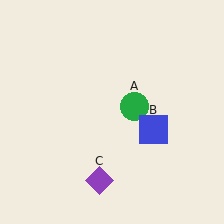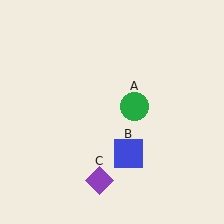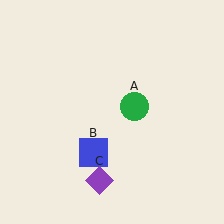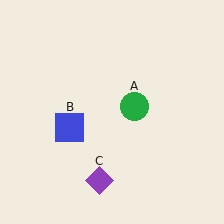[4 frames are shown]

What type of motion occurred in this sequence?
The blue square (object B) rotated clockwise around the center of the scene.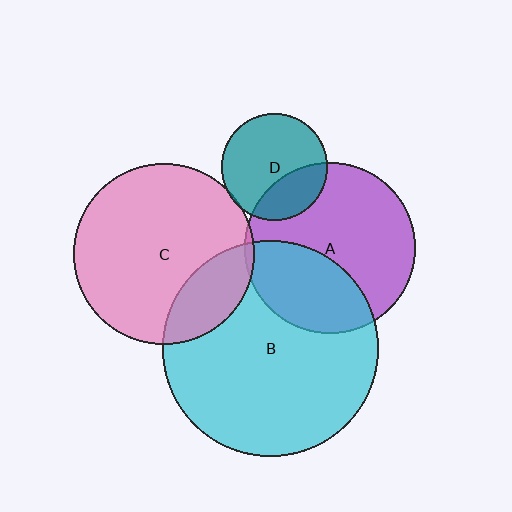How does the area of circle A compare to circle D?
Approximately 2.6 times.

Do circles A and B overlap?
Yes.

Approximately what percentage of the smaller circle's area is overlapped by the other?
Approximately 35%.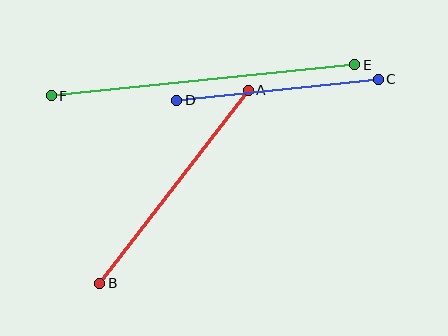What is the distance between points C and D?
The distance is approximately 203 pixels.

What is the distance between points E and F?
The distance is approximately 305 pixels.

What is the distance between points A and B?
The distance is approximately 244 pixels.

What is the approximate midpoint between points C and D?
The midpoint is at approximately (278, 90) pixels.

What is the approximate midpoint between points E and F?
The midpoint is at approximately (203, 80) pixels.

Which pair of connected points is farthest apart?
Points E and F are farthest apart.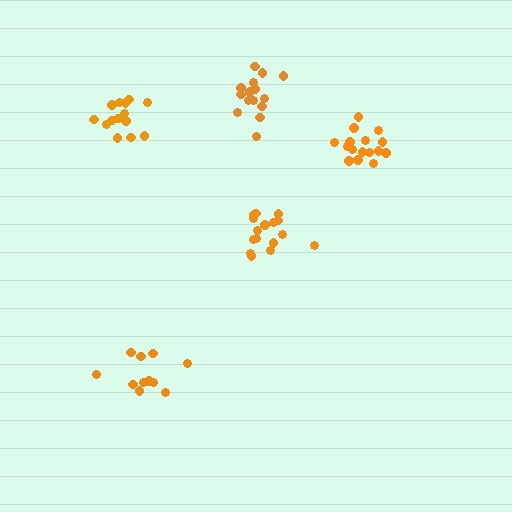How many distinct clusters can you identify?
There are 5 distinct clusters.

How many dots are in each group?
Group 1: 14 dots, Group 2: 16 dots, Group 3: 15 dots, Group 4: 11 dots, Group 5: 17 dots (73 total).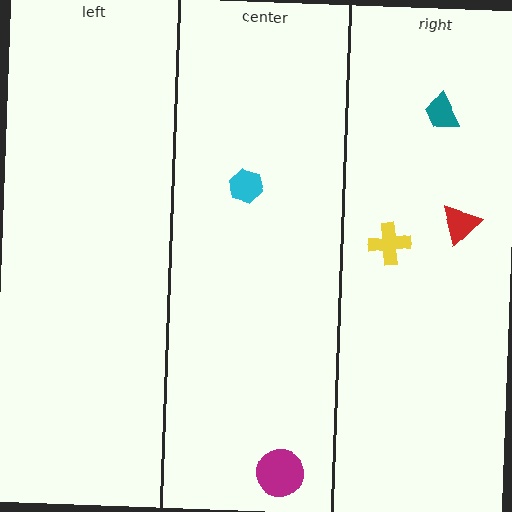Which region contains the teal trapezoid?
The right region.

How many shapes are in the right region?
3.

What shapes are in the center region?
The magenta circle, the cyan hexagon.